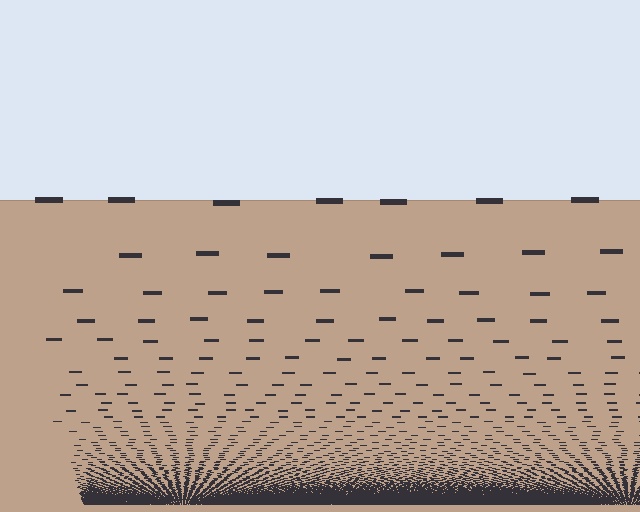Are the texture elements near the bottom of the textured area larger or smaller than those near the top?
Smaller. The gradient is inverted — elements near the bottom are smaller and denser.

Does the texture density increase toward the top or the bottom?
Density increases toward the bottom.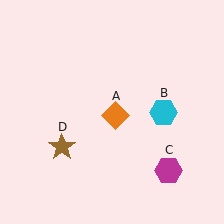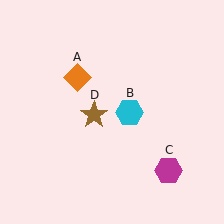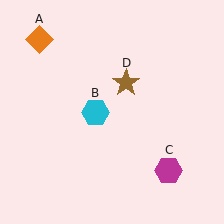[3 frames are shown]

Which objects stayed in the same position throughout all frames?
Magenta hexagon (object C) remained stationary.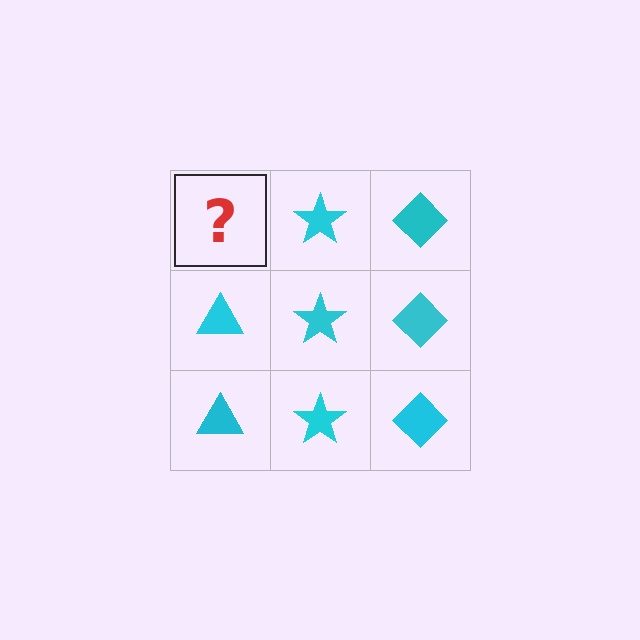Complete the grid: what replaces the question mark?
The question mark should be replaced with a cyan triangle.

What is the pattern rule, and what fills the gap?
The rule is that each column has a consistent shape. The gap should be filled with a cyan triangle.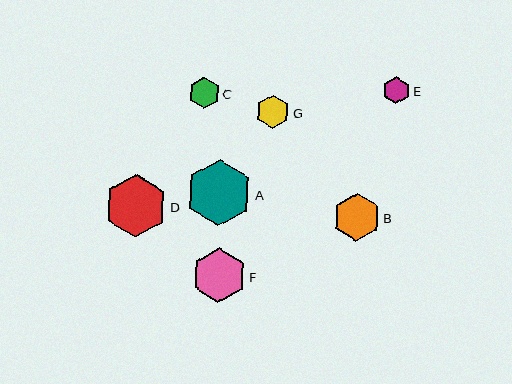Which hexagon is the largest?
Hexagon A is the largest with a size of approximately 66 pixels.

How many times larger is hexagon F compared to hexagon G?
Hexagon F is approximately 1.6 times the size of hexagon G.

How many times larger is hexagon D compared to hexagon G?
Hexagon D is approximately 1.9 times the size of hexagon G.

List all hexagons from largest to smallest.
From largest to smallest: A, D, F, B, G, C, E.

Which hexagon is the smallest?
Hexagon E is the smallest with a size of approximately 27 pixels.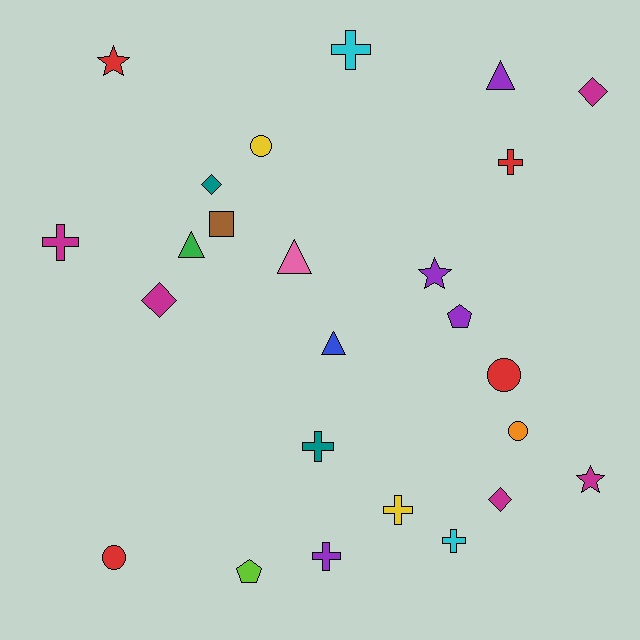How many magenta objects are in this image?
There are 5 magenta objects.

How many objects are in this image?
There are 25 objects.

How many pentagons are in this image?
There are 2 pentagons.